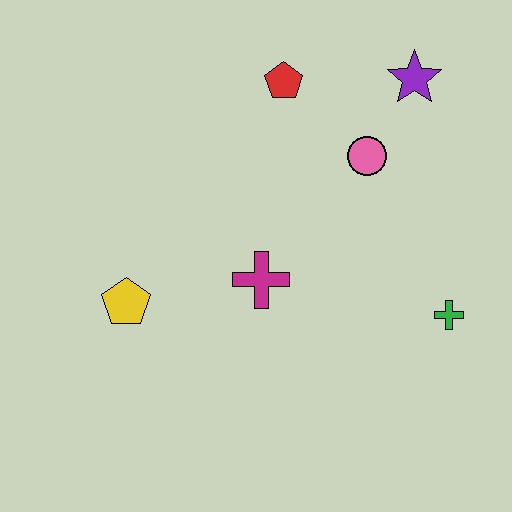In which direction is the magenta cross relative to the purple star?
The magenta cross is below the purple star.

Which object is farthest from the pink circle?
The yellow pentagon is farthest from the pink circle.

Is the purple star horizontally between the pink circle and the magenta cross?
No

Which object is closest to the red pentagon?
The pink circle is closest to the red pentagon.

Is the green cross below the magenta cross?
Yes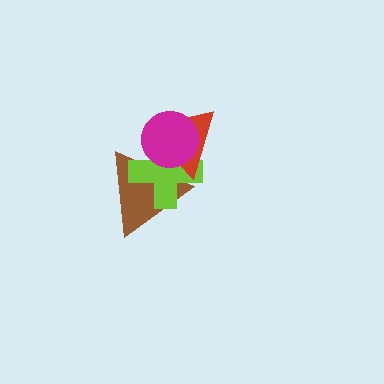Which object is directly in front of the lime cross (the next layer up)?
The red triangle is directly in front of the lime cross.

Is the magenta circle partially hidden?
No, no other shape covers it.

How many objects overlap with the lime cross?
3 objects overlap with the lime cross.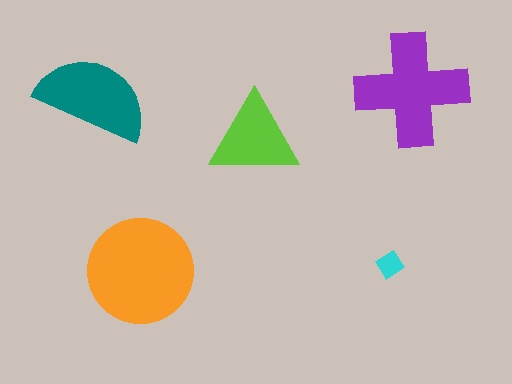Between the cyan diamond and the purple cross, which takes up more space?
The purple cross.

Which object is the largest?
The orange circle.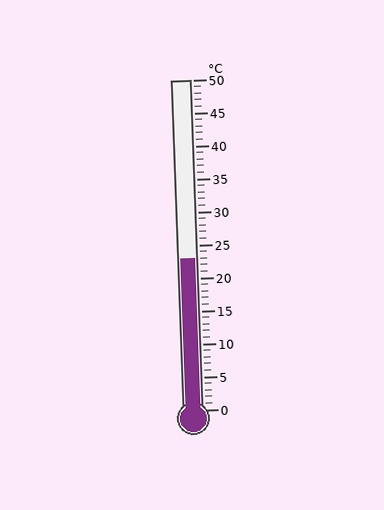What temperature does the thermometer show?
The thermometer shows approximately 23°C.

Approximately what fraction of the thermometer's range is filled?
The thermometer is filled to approximately 45% of its range.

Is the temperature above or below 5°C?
The temperature is above 5°C.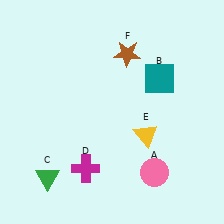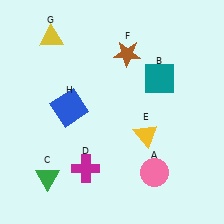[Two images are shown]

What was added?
A yellow triangle (G), a blue square (H) were added in Image 2.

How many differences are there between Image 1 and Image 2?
There are 2 differences between the two images.